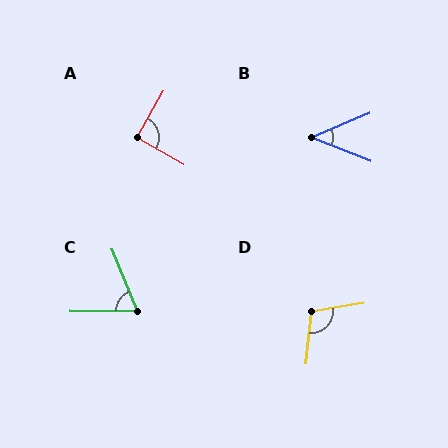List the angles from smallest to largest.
B (45°), C (67°), A (90°), D (105°).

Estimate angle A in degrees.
Approximately 90 degrees.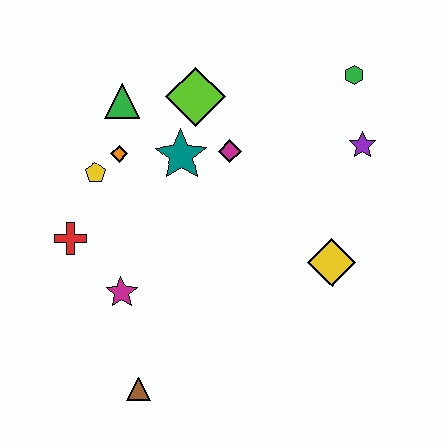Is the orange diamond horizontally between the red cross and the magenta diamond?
Yes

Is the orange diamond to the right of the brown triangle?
No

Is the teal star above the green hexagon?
No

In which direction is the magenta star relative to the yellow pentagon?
The magenta star is below the yellow pentagon.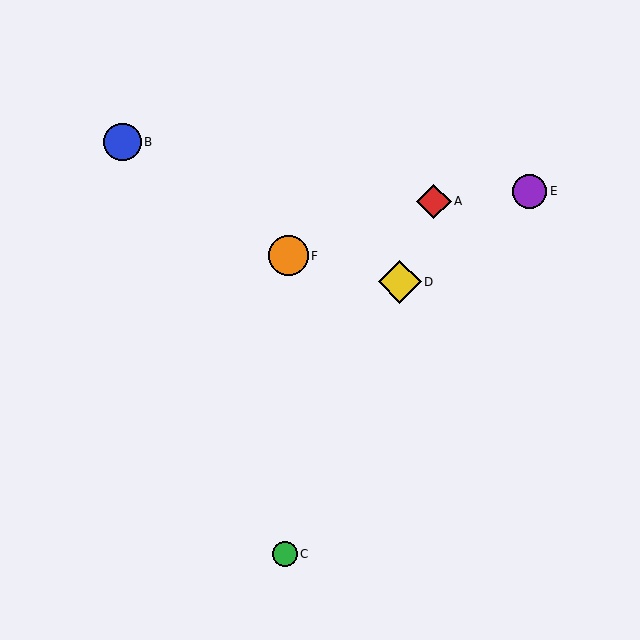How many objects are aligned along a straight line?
3 objects (A, C, D) are aligned along a straight line.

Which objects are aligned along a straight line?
Objects A, C, D are aligned along a straight line.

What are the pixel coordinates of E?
Object E is at (530, 191).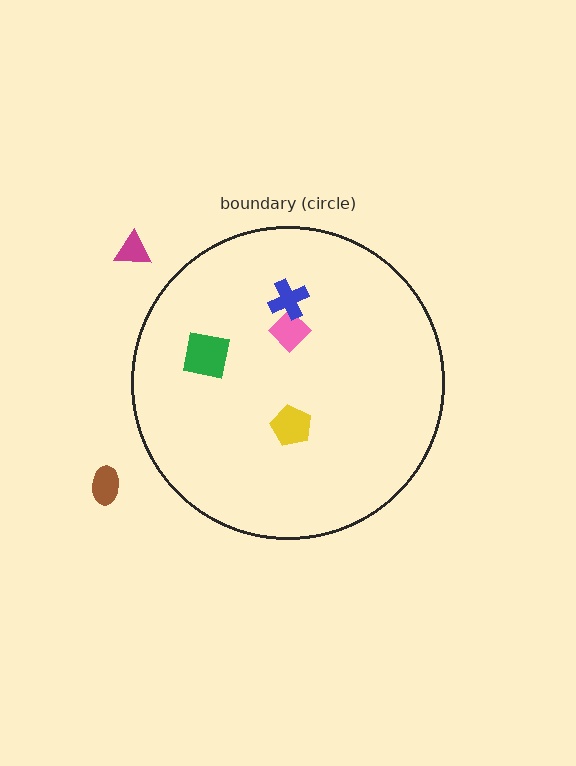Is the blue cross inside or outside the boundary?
Inside.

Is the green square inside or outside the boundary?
Inside.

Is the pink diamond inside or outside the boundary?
Inside.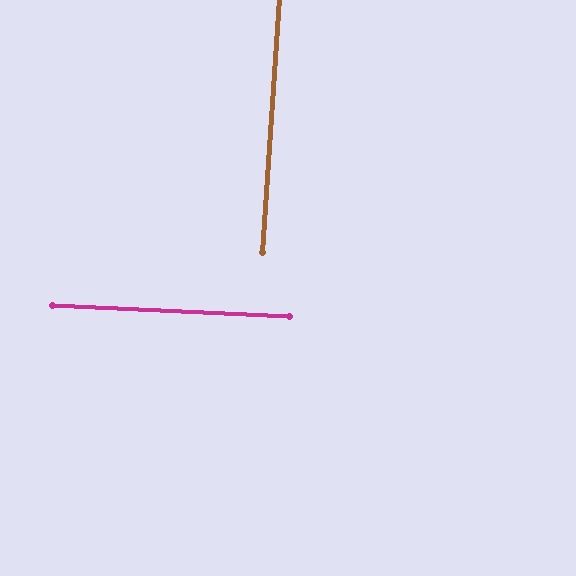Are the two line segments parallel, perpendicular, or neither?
Perpendicular — they meet at approximately 89°.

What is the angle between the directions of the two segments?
Approximately 89 degrees.